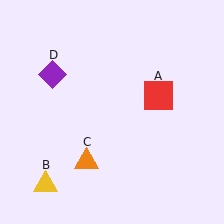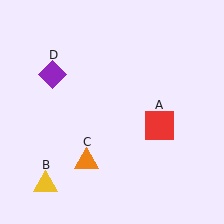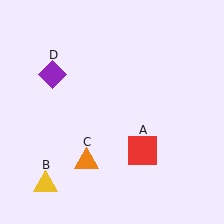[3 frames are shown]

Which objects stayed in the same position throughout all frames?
Yellow triangle (object B) and orange triangle (object C) and purple diamond (object D) remained stationary.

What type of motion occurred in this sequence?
The red square (object A) rotated clockwise around the center of the scene.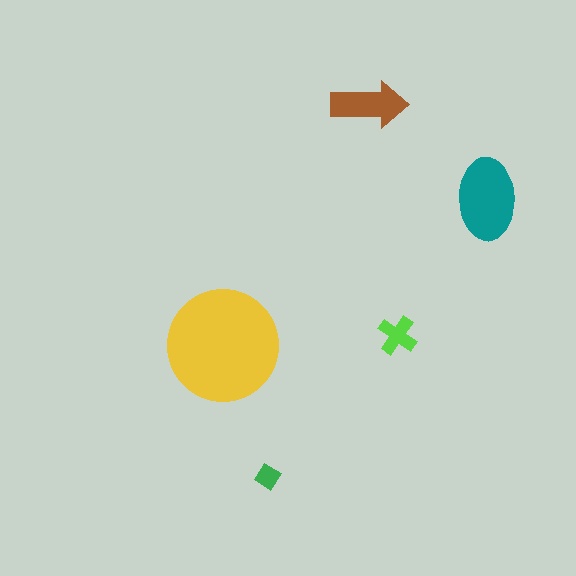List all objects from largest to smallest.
The yellow circle, the teal ellipse, the brown arrow, the lime cross, the green diamond.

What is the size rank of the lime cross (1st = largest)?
4th.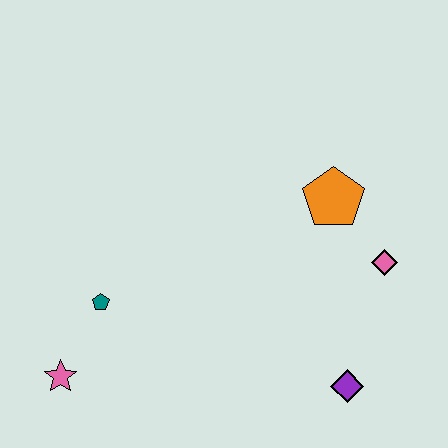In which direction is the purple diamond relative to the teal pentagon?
The purple diamond is to the right of the teal pentagon.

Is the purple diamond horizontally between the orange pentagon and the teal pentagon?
No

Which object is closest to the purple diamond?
The pink diamond is closest to the purple diamond.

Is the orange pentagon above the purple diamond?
Yes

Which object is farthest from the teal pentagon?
The pink diamond is farthest from the teal pentagon.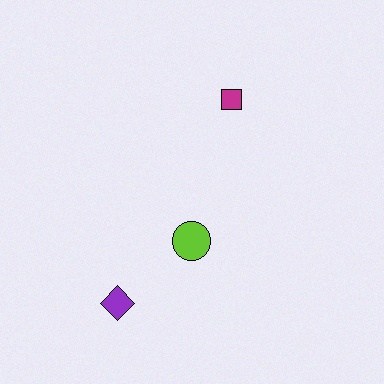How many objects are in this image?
There are 3 objects.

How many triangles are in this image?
There are no triangles.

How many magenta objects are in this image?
There is 1 magenta object.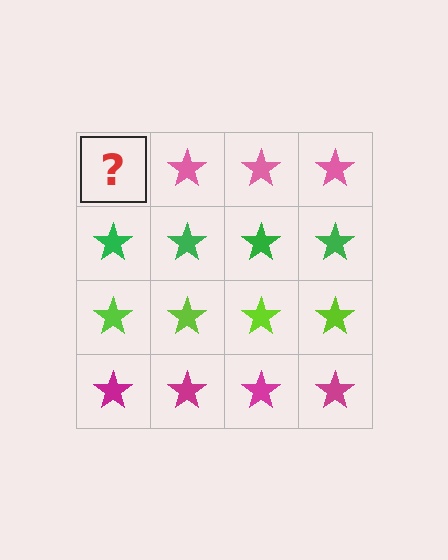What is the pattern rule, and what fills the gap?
The rule is that each row has a consistent color. The gap should be filled with a pink star.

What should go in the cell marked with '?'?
The missing cell should contain a pink star.